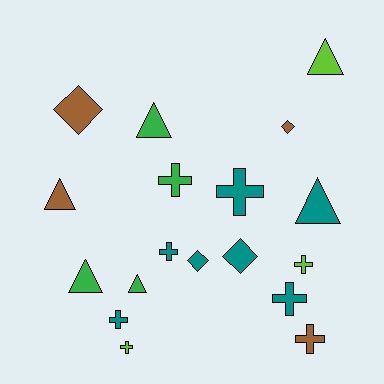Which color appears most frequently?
Teal, with 7 objects.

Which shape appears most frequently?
Cross, with 8 objects.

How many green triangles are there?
There are 3 green triangles.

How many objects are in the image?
There are 18 objects.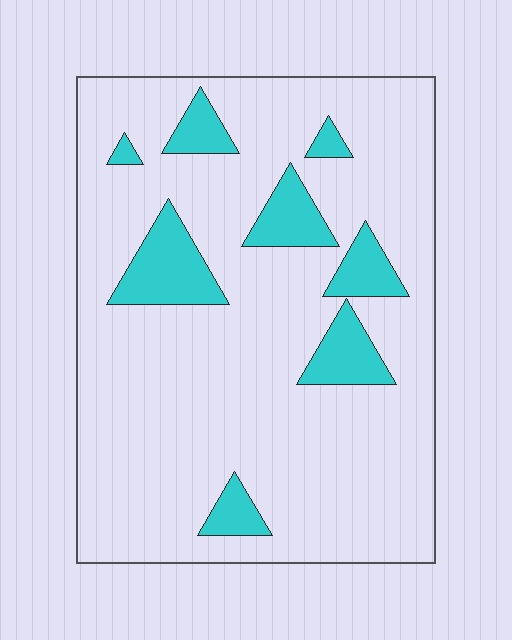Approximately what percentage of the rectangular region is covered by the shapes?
Approximately 15%.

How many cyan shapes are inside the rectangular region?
8.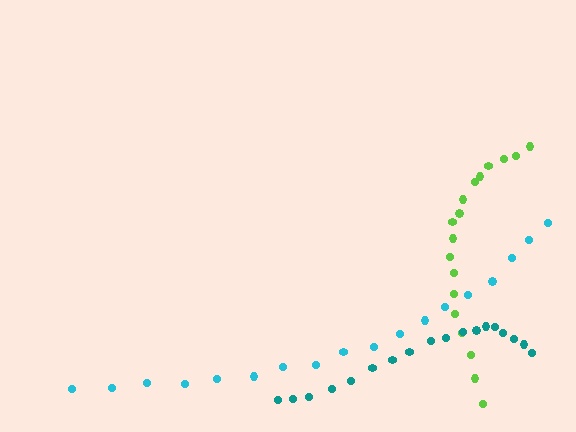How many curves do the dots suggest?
There are 3 distinct paths.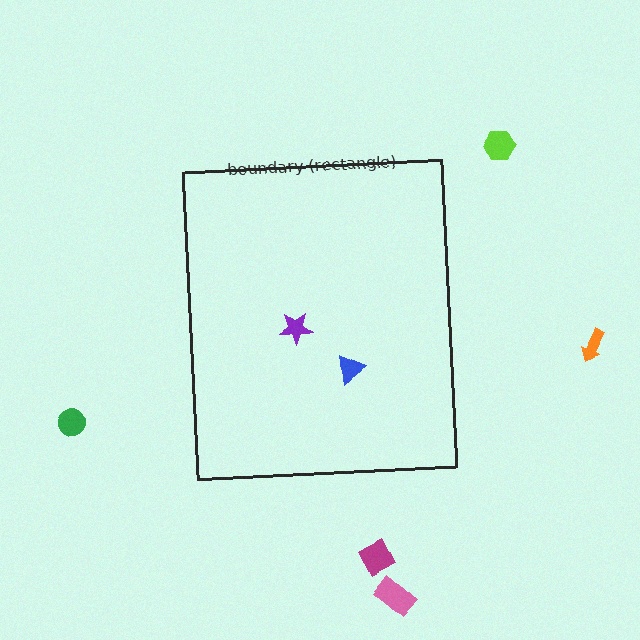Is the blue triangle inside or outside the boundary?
Inside.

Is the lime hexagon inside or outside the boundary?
Outside.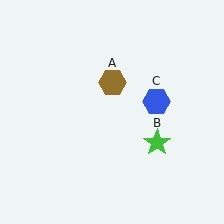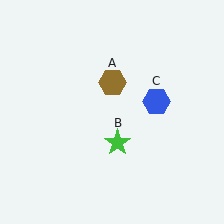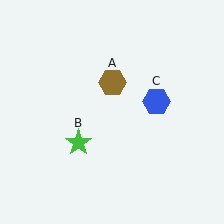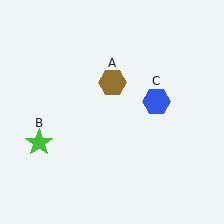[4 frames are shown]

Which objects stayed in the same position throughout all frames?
Brown hexagon (object A) and blue hexagon (object C) remained stationary.